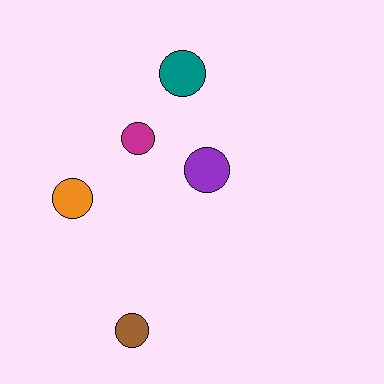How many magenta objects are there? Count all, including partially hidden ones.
There is 1 magenta object.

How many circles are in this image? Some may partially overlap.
There are 5 circles.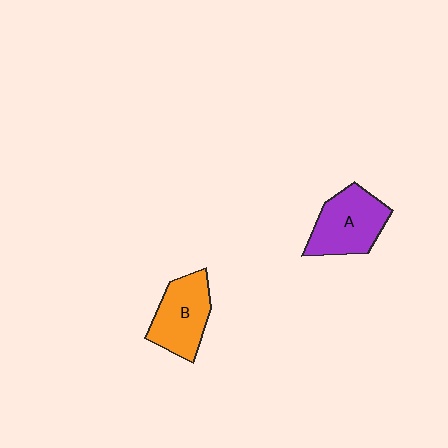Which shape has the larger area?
Shape A (purple).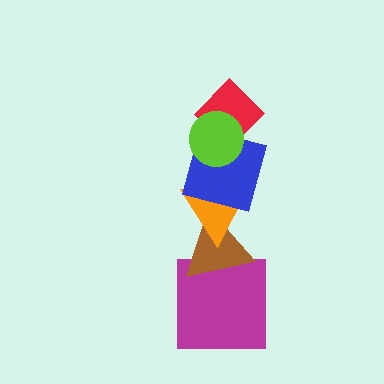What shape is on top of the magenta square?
The brown triangle is on top of the magenta square.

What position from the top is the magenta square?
The magenta square is 6th from the top.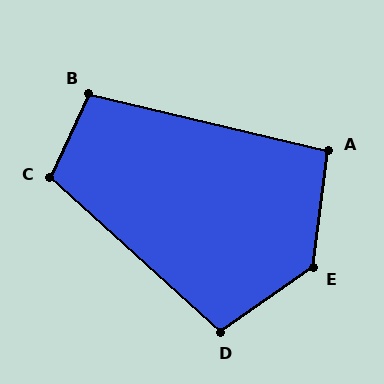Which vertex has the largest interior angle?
E, at approximately 132 degrees.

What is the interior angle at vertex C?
Approximately 108 degrees (obtuse).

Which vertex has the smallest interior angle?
A, at approximately 96 degrees.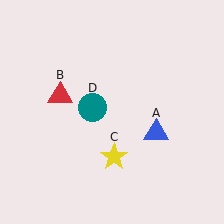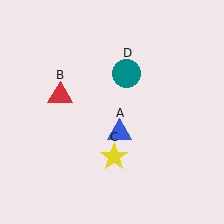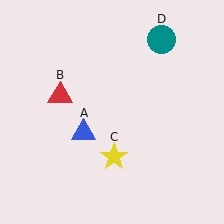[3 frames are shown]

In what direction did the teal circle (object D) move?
The teal circle (object D) moved up and to the right.